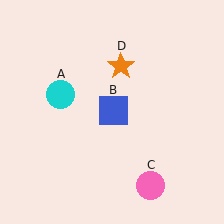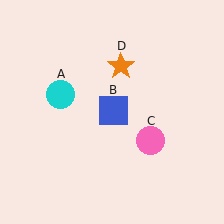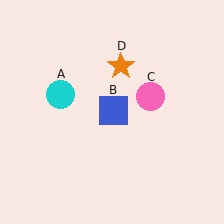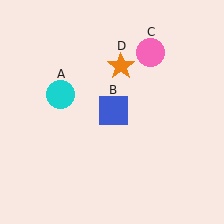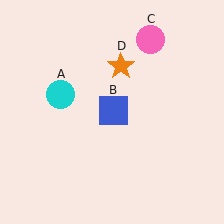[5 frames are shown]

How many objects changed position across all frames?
1 object changed position: pink circle (object C).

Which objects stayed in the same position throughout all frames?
Cyan circle (object A) and blue square (object B) and orange star (object D) remained stationary.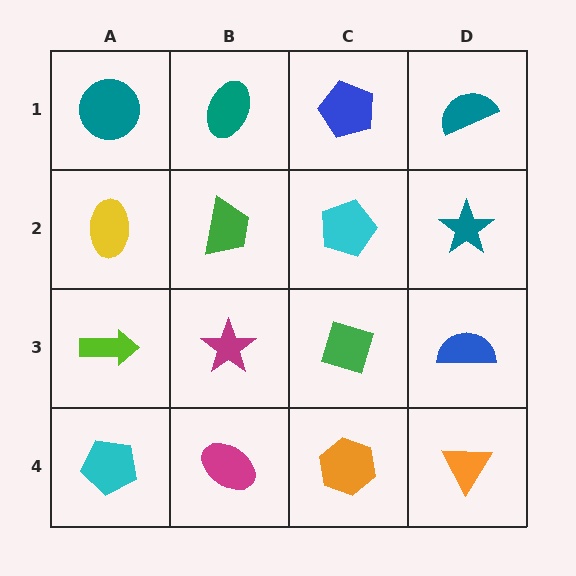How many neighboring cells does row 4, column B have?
3.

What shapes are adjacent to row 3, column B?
A green trapezoid (row 2, column B), a magenta ellipse (row 4, column B), a lime arrow (row 3, column A), a green diamond (row 3, column C).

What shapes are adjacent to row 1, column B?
A green trapezoid (row 2, column B), a teal circle (row 1, column A), a blue pentagon (row 1, column C).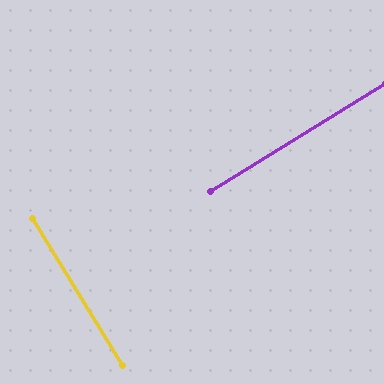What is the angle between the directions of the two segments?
Approximately 90 degrees.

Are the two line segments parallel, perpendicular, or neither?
Perpendicular — they meet at approximately 90°.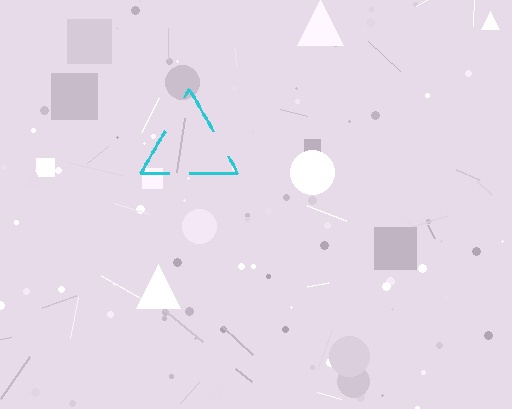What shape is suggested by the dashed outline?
The dashed outline suggests a triangle.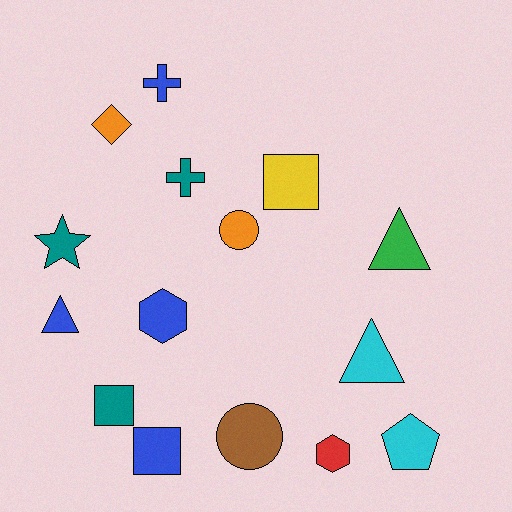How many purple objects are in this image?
There are no purple objects.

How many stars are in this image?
There is 1 star.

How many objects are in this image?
There are 15 objects.